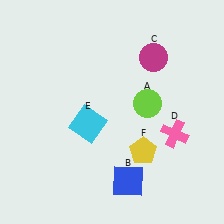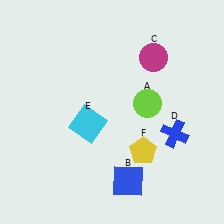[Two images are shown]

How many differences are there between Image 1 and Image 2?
There is 1 difference between the two images.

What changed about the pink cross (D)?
In Image 1, D is pink. In Image 2, it changed to blue.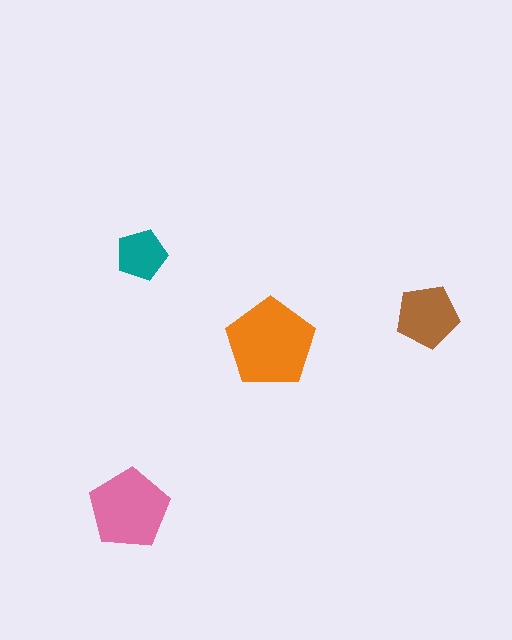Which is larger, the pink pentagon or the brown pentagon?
The pink one.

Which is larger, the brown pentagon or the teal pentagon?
The brown one.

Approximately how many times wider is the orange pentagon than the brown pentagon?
About 1.5 times wider.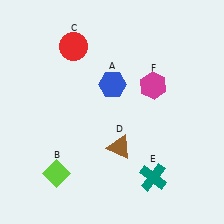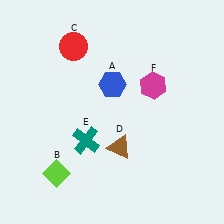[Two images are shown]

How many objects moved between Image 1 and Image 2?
1 object moved between the two images.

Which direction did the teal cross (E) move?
The teal cross (E) moved left.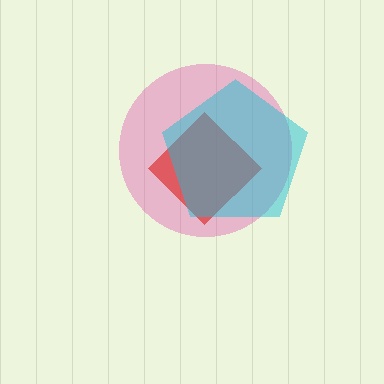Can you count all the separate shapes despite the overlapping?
Yes, there are 3 separate shapes.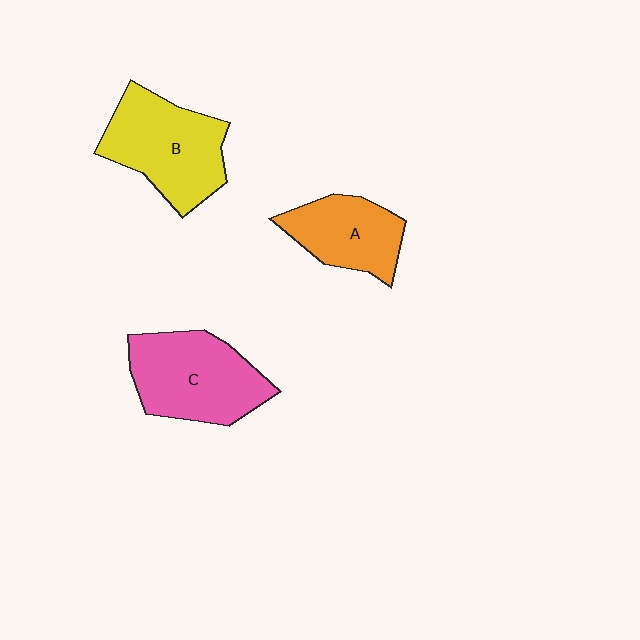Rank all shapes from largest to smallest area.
From largest to smallest: C (pink), B (yellow), A (orange).